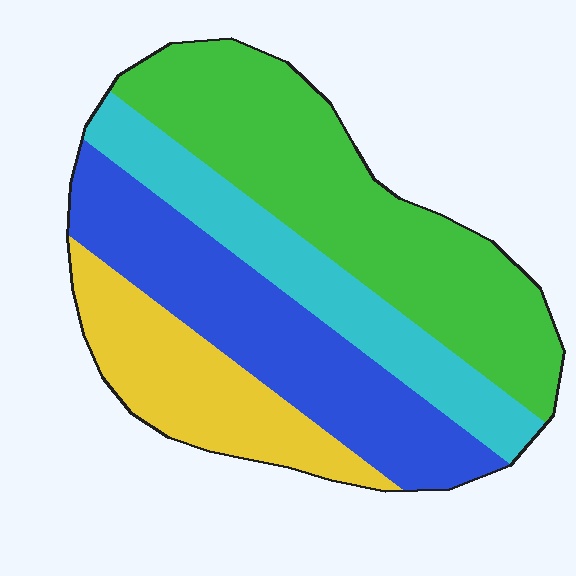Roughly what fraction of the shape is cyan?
Cyan covers roughly 20% of the shape.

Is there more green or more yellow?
Green.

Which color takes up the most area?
Green, at roughly 35%.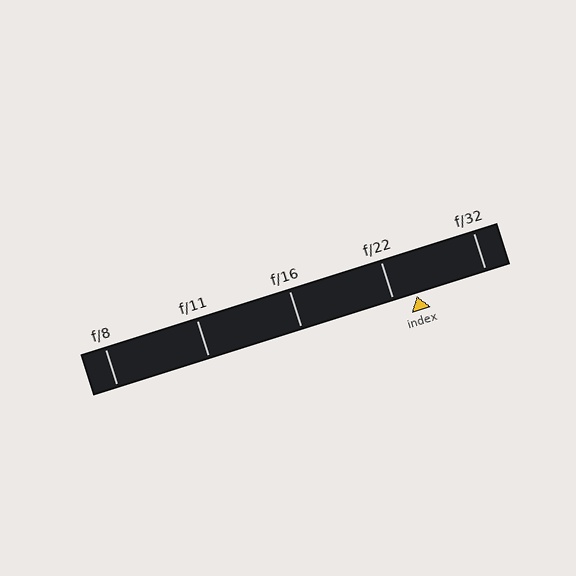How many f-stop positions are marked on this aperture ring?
There are 5 f-stop positions marked.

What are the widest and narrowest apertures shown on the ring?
The widest aperture shown is f/8 and the narrowest is f/32.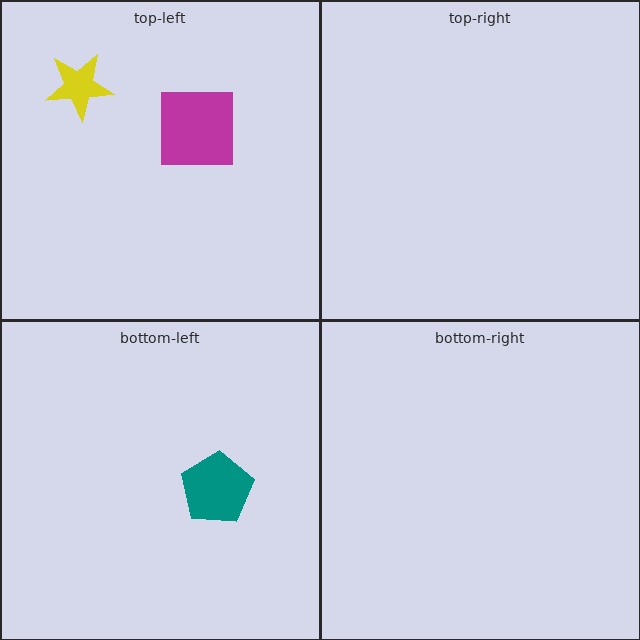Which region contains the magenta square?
The top-left region.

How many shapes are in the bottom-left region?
1.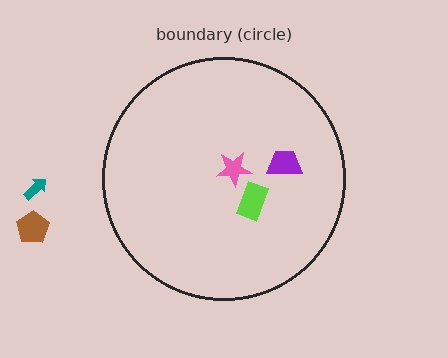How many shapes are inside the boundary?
3 inside, 2 outside.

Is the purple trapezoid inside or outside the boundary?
Inside.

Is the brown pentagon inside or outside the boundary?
Outside.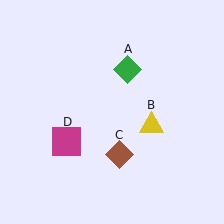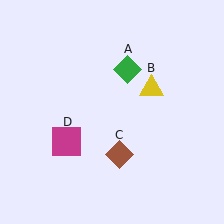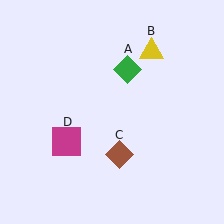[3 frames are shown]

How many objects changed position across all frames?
1 object changed position: yellow triangle (object B).